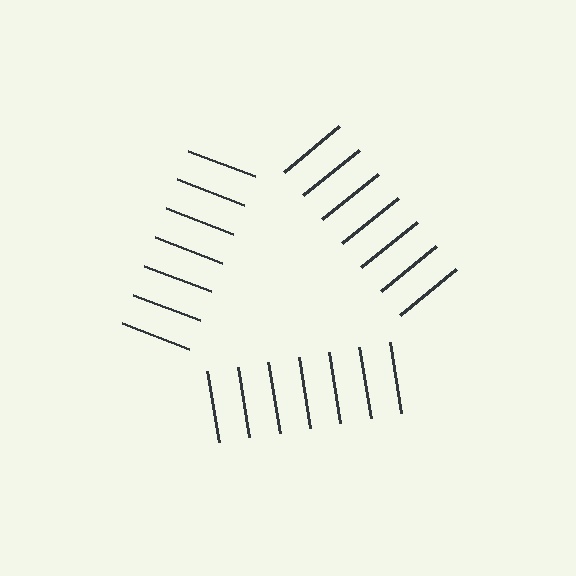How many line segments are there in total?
21 — 7 along each of the 3 edges.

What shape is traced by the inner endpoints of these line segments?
An illusory triangle — the line segments terminate on its edges but no continuous stroke is drawn.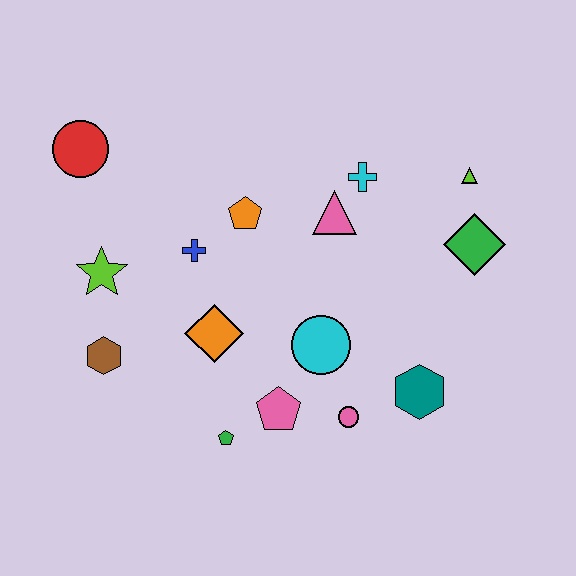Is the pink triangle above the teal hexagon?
Yes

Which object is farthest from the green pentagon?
The lime triangle is farthest from the green pentagon.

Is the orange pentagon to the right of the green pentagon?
Yes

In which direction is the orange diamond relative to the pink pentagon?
The orange diamond is above the pink pentagon.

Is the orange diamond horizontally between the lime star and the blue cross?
No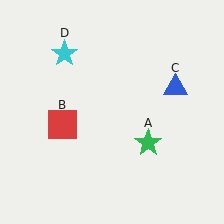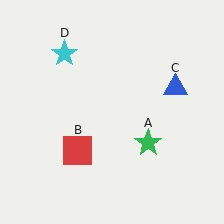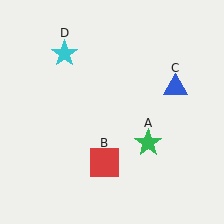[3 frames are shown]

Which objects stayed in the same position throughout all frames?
Green star (object A) and blue triangle (object C) and cyan star (object D) remained stationary.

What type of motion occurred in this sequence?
The red square (object B) rotated counterclockwise around the center of the scene.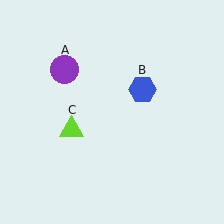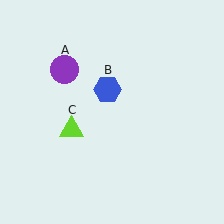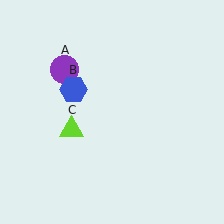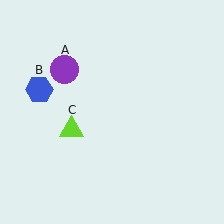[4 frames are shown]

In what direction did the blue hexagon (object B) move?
The blue hexagon (object B) moved left.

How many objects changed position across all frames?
1 object changed position: blue hexagon (object B).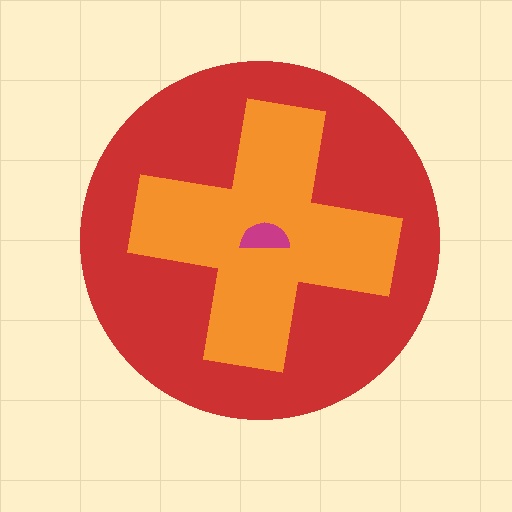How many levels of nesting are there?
3.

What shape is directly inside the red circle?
The orange cross.